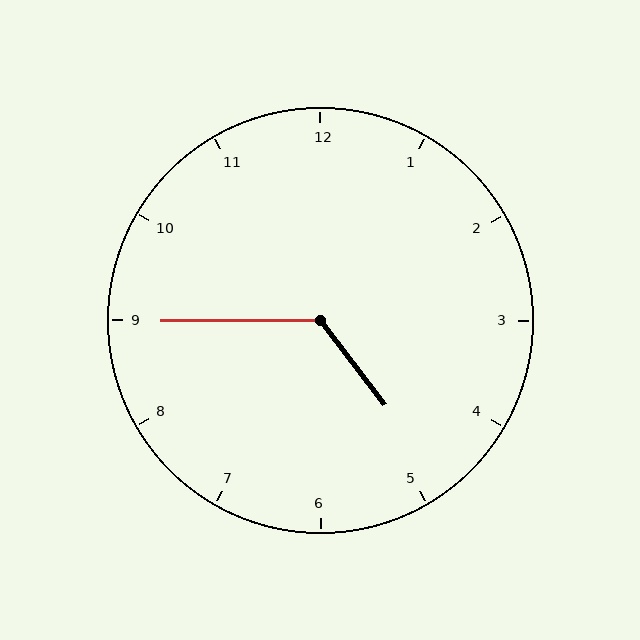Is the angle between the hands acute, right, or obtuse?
It is obtuse.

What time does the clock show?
4:45.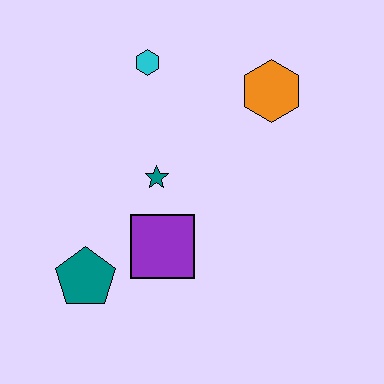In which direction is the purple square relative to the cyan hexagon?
The purple square is below the cyan hexagon.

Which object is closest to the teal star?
The purple square is closest to the teal star.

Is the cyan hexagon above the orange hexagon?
Yes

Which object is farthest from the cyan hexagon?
The teal pentagon is farthest from the cyan hexagon.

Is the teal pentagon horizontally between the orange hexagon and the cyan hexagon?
No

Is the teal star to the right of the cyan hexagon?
Yes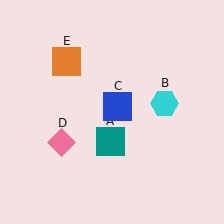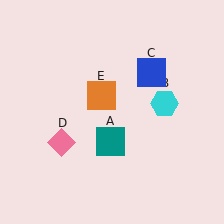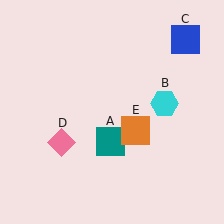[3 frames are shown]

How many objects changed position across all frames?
2 objects changed position: blue square (object C), orange square (object E).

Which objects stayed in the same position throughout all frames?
Teal square (object A) and cyan hexagon (object B) and pink diamond (object D) remained stationary.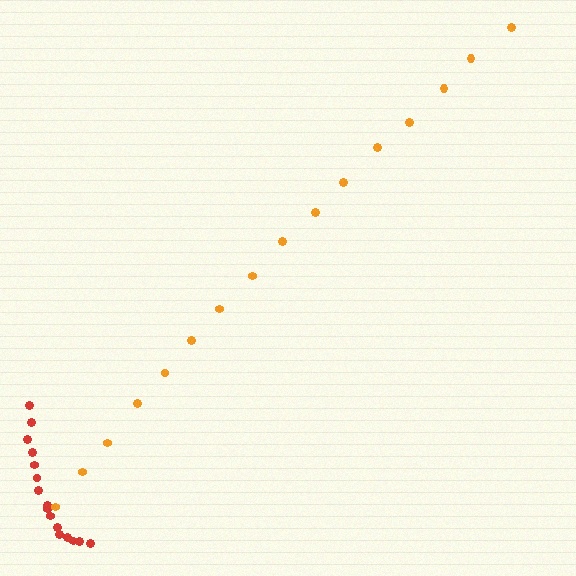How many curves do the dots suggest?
There are 2 distinct paths.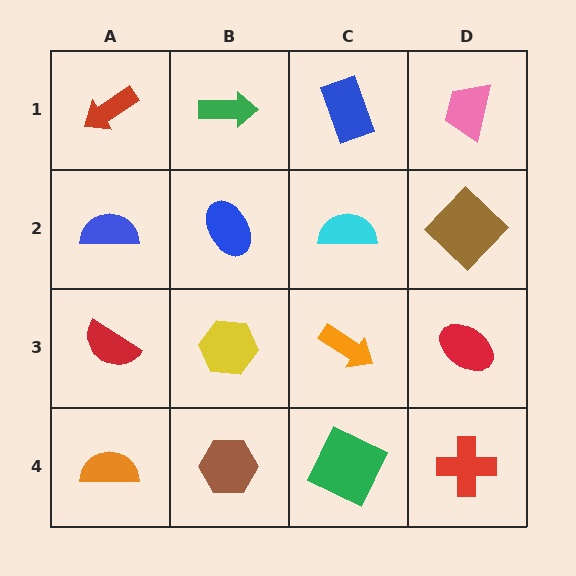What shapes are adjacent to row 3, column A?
A blue semicircle (row 2, column A), an orange semicircle (row 4, column A), a yellow hexagon (row 3, column B).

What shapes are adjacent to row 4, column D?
A red ellipse (row 3, column D), a green square (row 4, column C).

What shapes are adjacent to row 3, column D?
A brown diamond (row 2, column D), a red cross (row 4, column D), an orange arrow (row 3, column C).